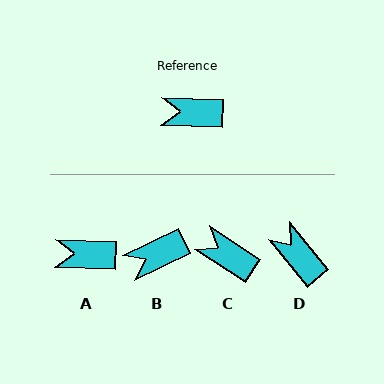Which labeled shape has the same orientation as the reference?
A.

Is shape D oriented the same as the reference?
No, it is off by about 48 degrees.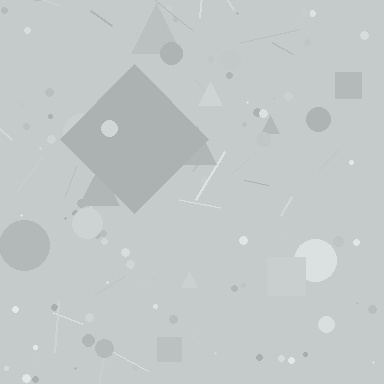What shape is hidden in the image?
A diamond is hidden in the image.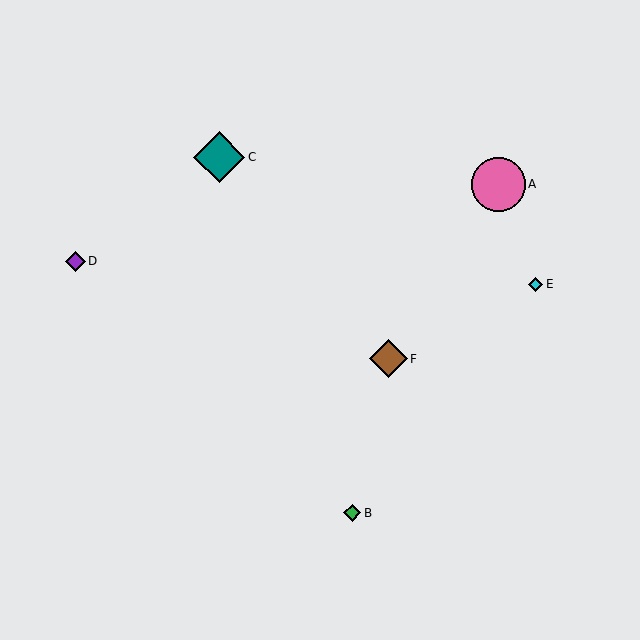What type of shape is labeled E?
Shape E is a cyan diamond.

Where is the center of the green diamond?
The center of the green diamond is at (352, 513).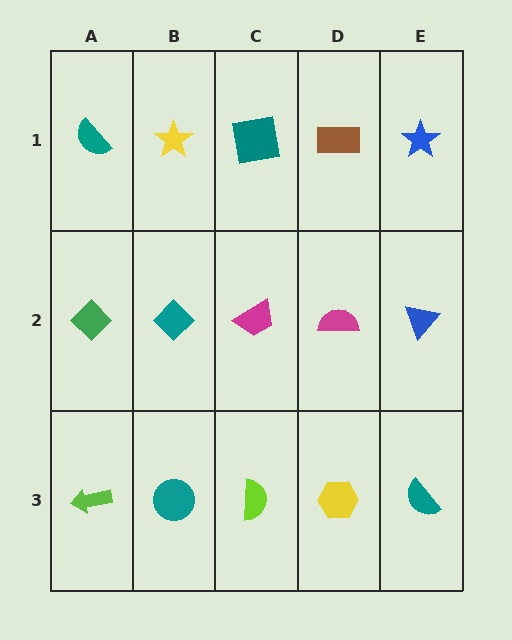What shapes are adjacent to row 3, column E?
A blue triangle (row 2, column E), a yellow hexagon (row 3, column D).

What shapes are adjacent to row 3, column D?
A magenta semicircle (row 2, column D), a lime semicircle (row 3, column C), a teal semicircle (row 3, column E).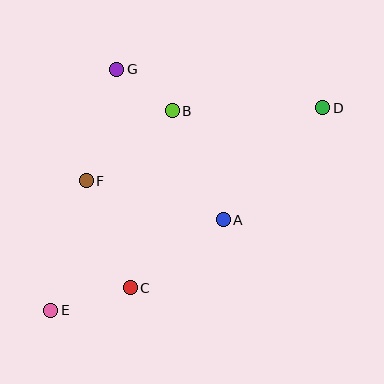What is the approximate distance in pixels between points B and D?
The distance between B and D is approximately 150 pixels.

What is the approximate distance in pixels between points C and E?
The distance between C and E is approximately 82 pixels.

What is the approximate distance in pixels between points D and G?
The distance between D and G is approximately 210 pixels.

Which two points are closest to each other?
Points B and G are closest to each other.